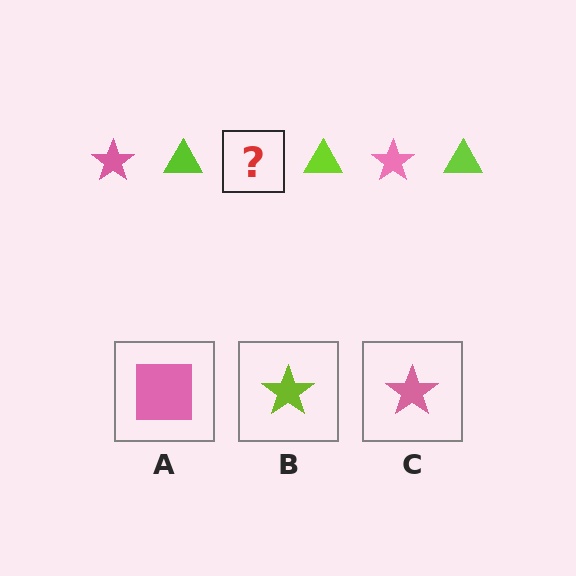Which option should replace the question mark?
Option C.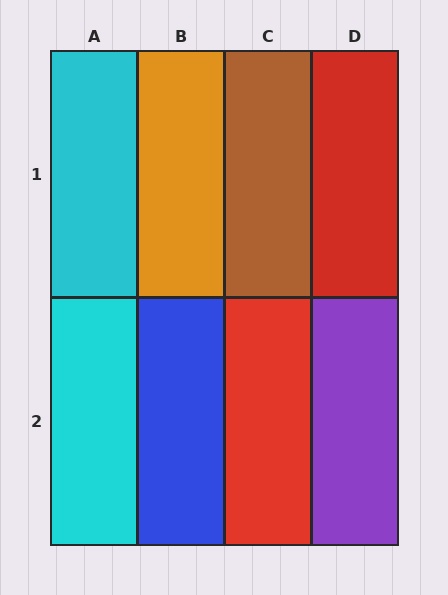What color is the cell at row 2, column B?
Blue.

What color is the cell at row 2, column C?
Red.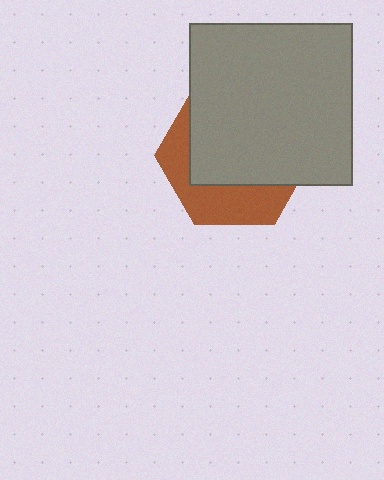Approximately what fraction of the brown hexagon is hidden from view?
Roughly 64% of the brown hexagon is hidden behind the gray square.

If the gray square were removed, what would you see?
You would see the complete brown hexagon.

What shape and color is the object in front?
The object in front is a gray square.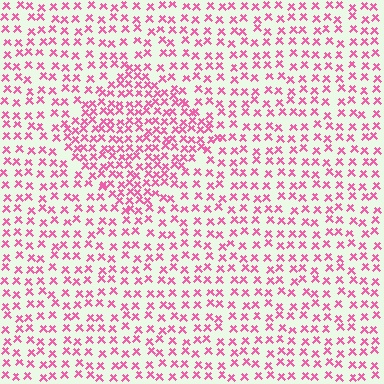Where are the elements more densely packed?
The elements are more densely packed inside the diamond boundary.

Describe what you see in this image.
The image contains small pink elements arranged at two different densities. A diamond-shaped region is visible where the elements are more densely packed than the surrounding area.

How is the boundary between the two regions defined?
The boundary is defined by a change in element density (approximately 1.8x ratio). All elements are the same color, size, and shape.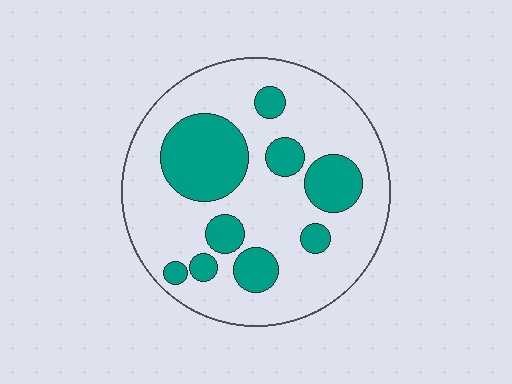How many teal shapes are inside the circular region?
9.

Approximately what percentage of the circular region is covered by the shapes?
Approximately 30%.